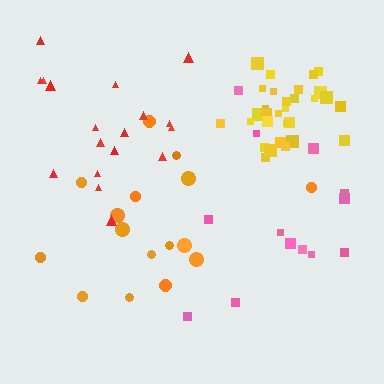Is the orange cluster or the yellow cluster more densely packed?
Yellow.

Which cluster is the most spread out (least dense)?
Orange.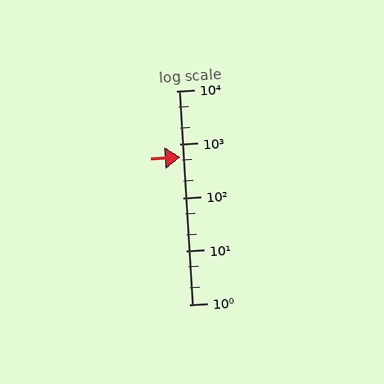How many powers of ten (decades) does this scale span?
The scale spans 4 decades, from 1 to 10000.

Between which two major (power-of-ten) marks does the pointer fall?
The pointer is between 100 and 1000.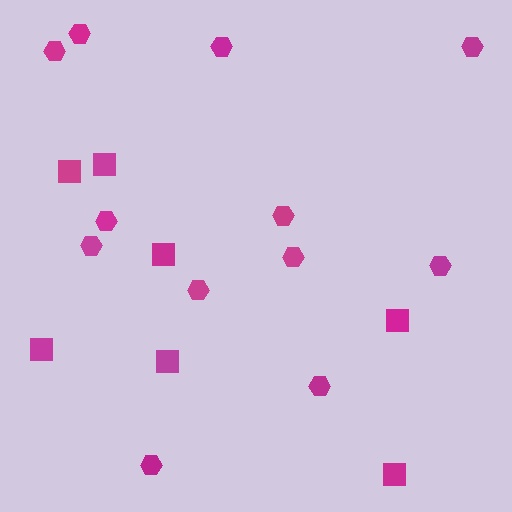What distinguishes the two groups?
There are 2 groups: one group of hexagons (12) and one group of squares (7).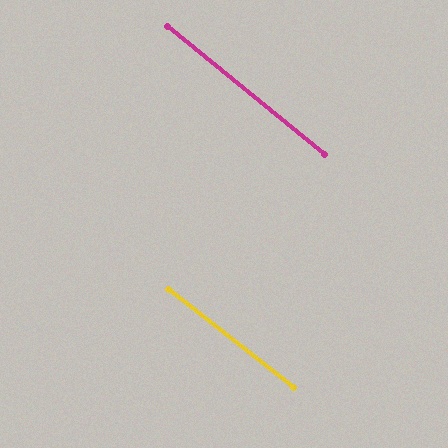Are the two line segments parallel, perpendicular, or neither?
Parallel — their directions differ by only 1.5°.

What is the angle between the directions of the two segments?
Approximately 2 degrees.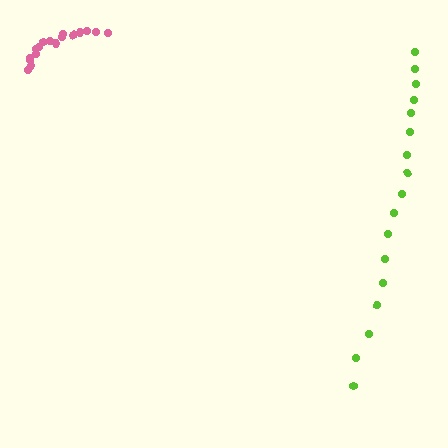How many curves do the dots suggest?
There are 2 distinct paths.